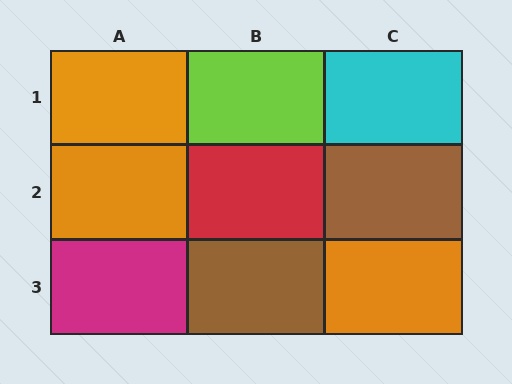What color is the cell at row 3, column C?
Orange.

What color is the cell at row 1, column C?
Cyan.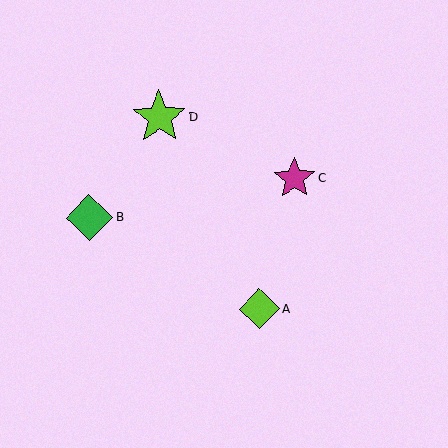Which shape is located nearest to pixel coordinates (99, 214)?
The green diamond (labeled B) at (90, 218) is nearest to that location.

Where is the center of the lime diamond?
The center of the lime diamond is at (259, 309).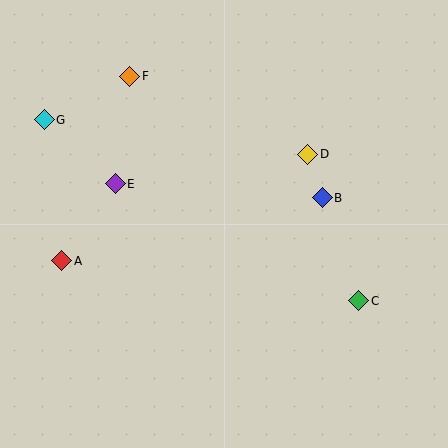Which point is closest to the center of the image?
Point B at (322, 198) is closest to the center.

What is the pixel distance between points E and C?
The distance between E and C is 270 pixels.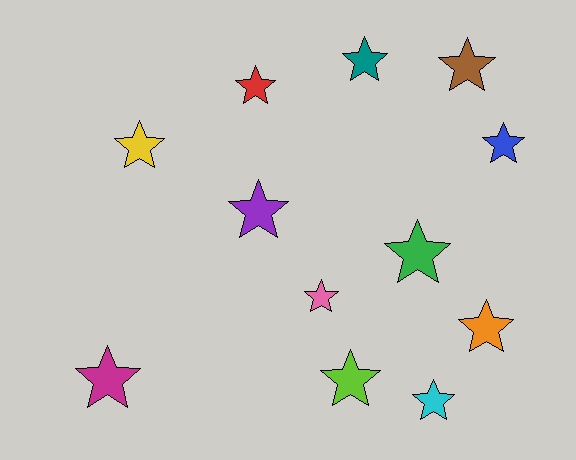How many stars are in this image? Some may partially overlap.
There are 12 stars.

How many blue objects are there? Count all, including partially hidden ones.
There is 1 blue object.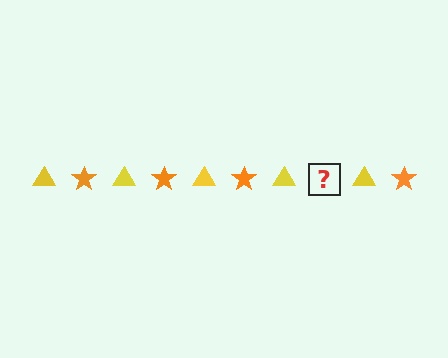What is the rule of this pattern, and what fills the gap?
The rule is that the pattern alternates between yellow triangle and orange star. The gap should be filled with an orange star.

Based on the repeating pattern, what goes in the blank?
The blank should be an orange star.